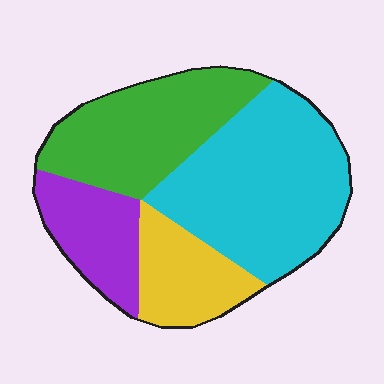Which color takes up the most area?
Cyan, at roughly 40%.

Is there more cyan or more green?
Cyan.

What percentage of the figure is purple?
Purple covers 16% of the figure.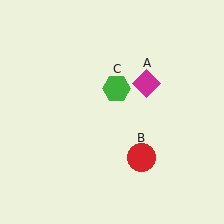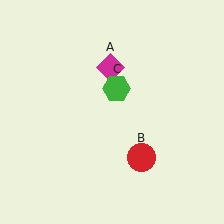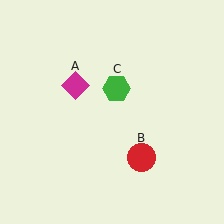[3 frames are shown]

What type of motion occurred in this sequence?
The magenta diamond (object A) rotated counterclockwise around the center of the scene.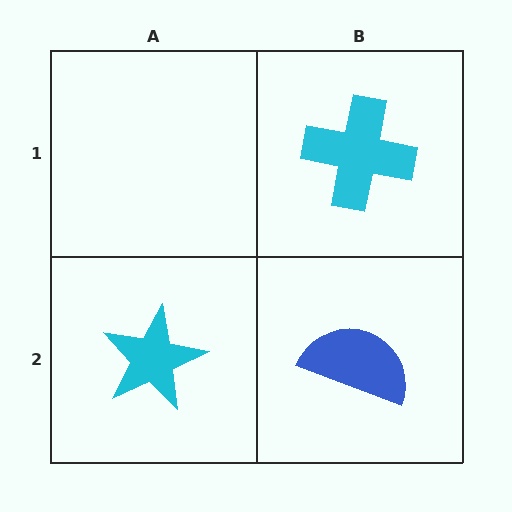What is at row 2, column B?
A blue semicircle.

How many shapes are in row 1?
1 shape.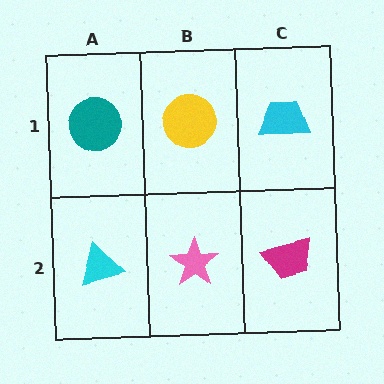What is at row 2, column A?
A cyan triangle.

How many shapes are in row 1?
3 shapes.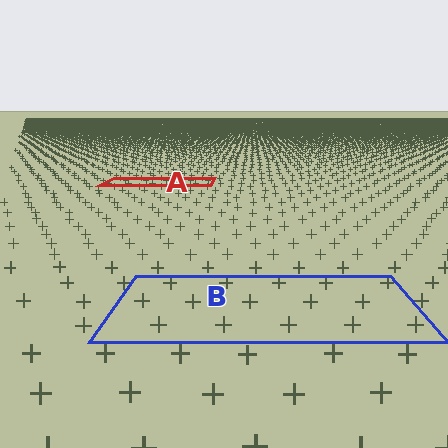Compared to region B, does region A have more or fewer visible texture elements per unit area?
Region A has more texture elements per unit area — they are packed more densely because it is farther away.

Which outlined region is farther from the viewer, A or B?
Region A is farther from the viewer — the texture elements inside it appear smaller and more densely packed.